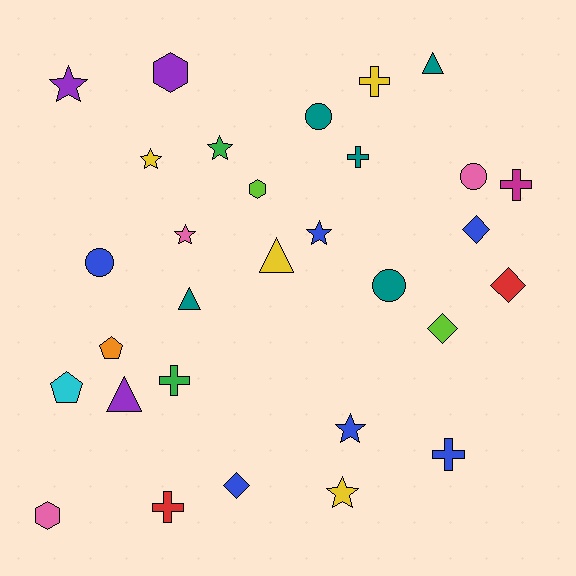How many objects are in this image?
There are 30 objects.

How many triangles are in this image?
There are 4 triangles.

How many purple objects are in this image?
There are 3 purple objects.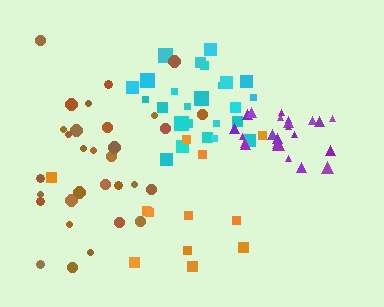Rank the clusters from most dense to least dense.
purple, cyan, brown, orange.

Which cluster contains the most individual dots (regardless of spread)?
Brown (31).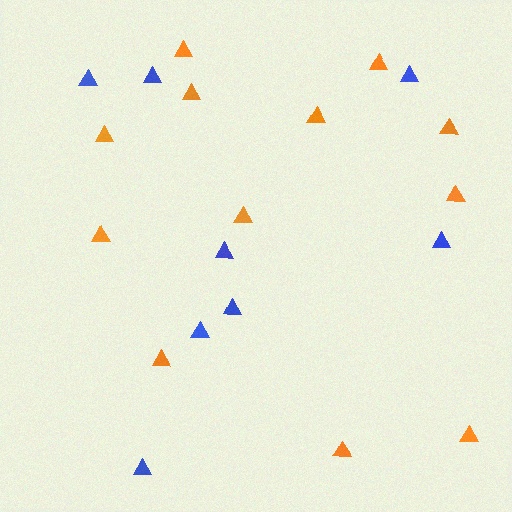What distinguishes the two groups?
There are 2 groups: one group of blue triangles (8) and one group of orange triangles (12).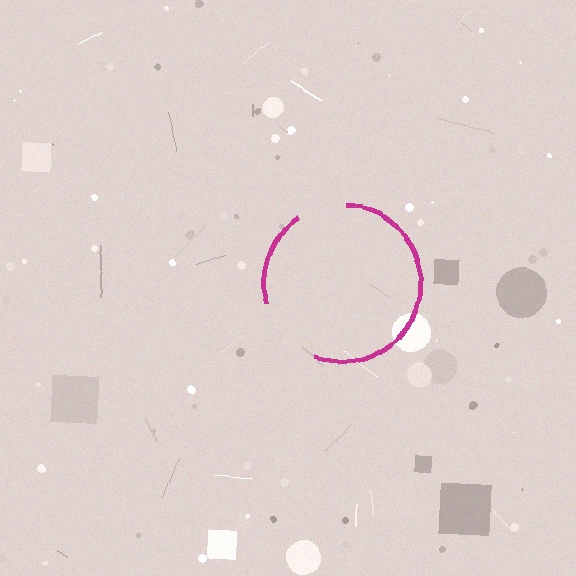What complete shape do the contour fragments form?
The contour fragments form a circle.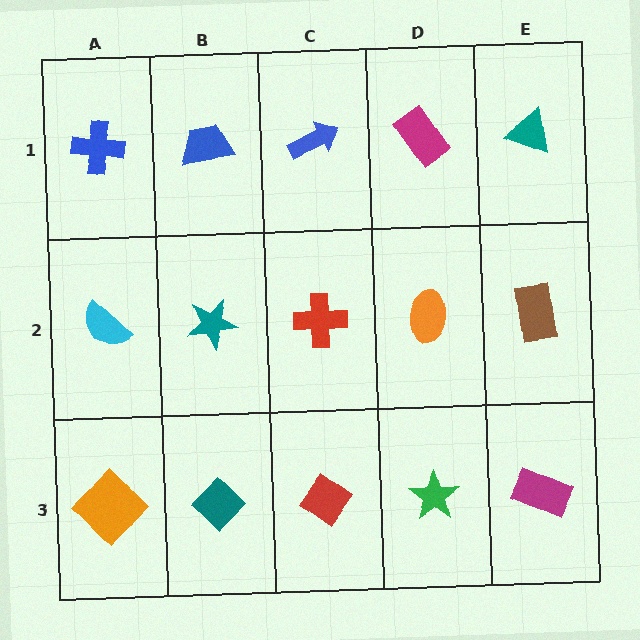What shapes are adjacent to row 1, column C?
A red cross (row 2, column C), a blue trapezoid (row 1, column B), a magenta rectangle (row 1, column D).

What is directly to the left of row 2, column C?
A teal star.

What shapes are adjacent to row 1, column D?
An orange ellipse (row 2, column D), a blue arrow (row 1, column C), a teal triangle (row 1, column E).